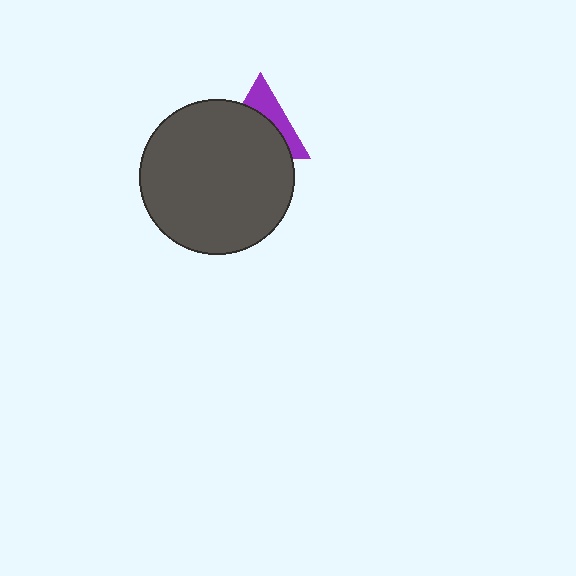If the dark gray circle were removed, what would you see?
You would see the complete purple triangle.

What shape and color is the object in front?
The object in front is a dark gray circle.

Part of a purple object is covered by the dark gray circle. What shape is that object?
It is a triangle.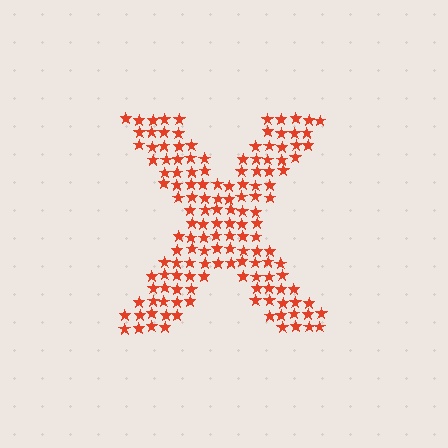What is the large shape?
The large shape is the letter X.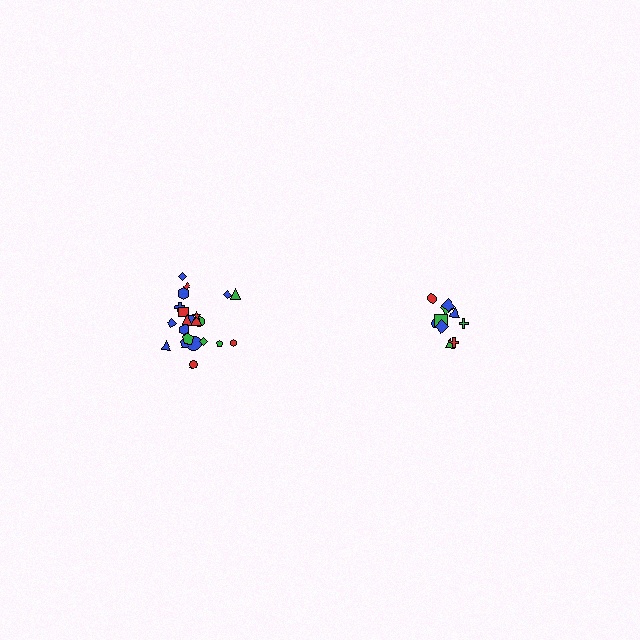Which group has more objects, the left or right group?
The left group.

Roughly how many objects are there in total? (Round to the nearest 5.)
Roughly 30 objects in total.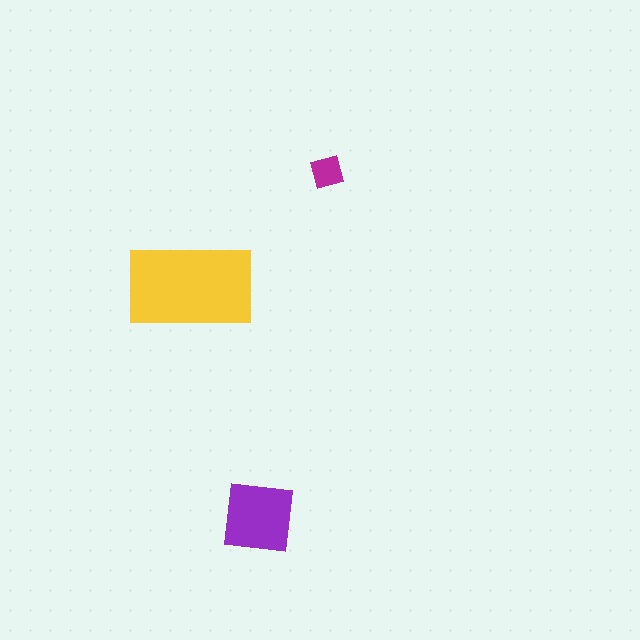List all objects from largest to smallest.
The yellow rectangle, the purple square, the magenta square.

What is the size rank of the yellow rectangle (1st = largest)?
1st.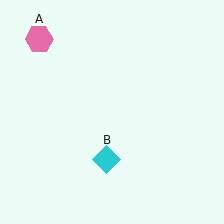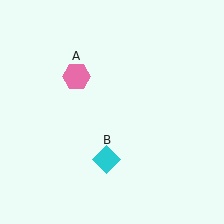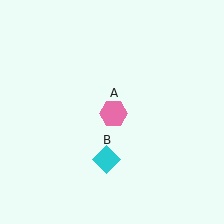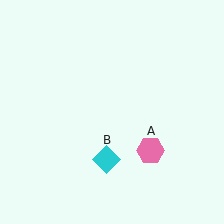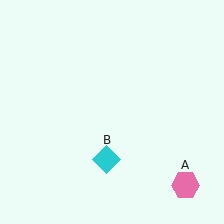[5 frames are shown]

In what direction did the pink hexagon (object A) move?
The pink hexagon (object A) moved down and to the right.